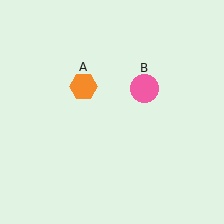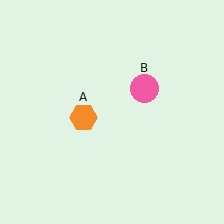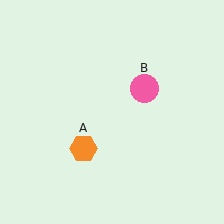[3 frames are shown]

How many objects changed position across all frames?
1 object changed position: orange hexagon (object A).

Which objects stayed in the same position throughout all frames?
Pink circle (object B) remained stationary.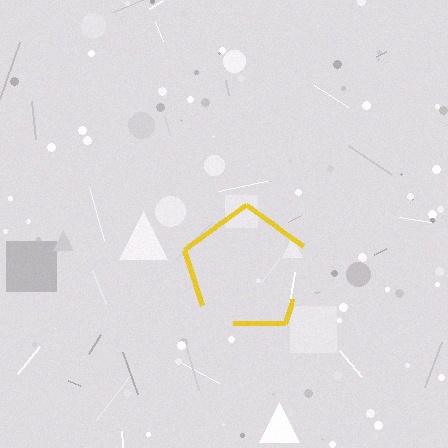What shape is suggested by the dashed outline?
The dashed outline suggests a pentagon.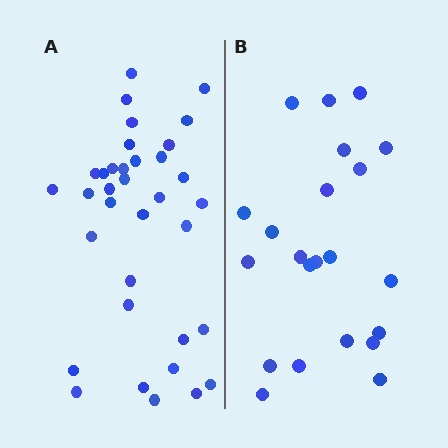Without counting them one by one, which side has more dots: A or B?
Region A (the left region) has more dots.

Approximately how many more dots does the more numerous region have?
Region A has approximately 15 more dots than region B.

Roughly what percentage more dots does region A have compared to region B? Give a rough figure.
About 60% more.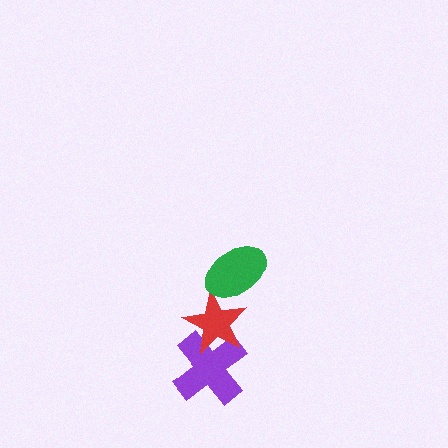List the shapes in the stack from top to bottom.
From top to bottom: the green ellipse, the red star, the purple cross.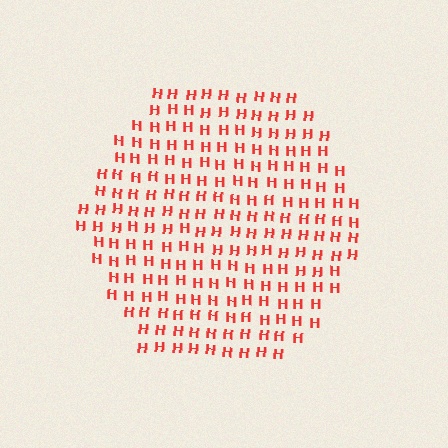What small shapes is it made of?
It is made of small letter H's.